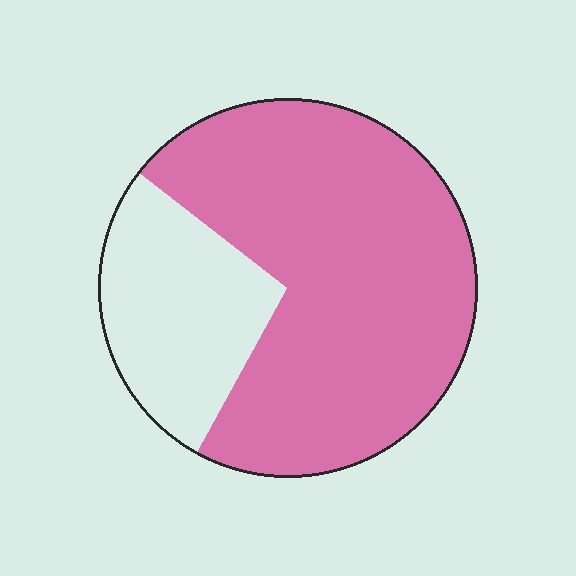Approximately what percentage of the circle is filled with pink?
Approximately 75%.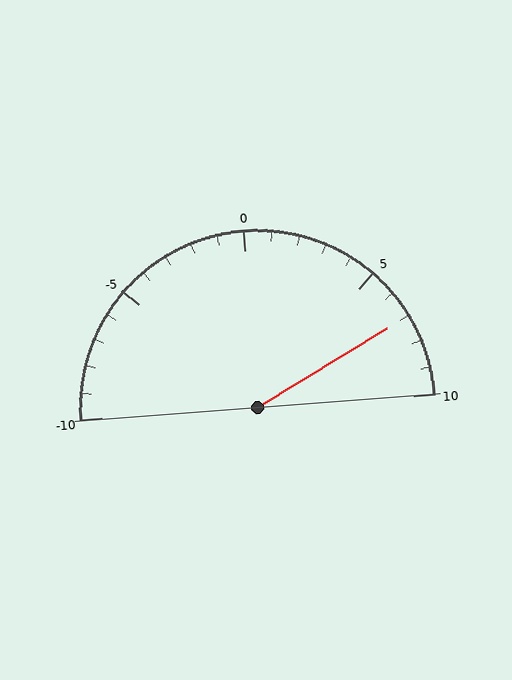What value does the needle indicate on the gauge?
The needle indicates approximately 7.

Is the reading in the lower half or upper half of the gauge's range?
The reading is in the upper half of the range (-10 to 10).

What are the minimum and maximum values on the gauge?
The gauge ranges from -10 to 10.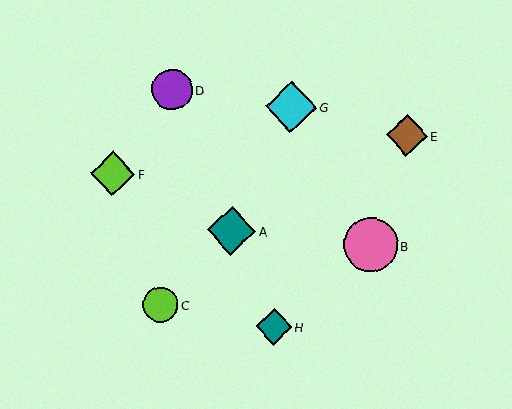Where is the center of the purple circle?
The center of the purple circle is at (172, 90).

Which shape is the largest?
The pink circle (labeled B) is the largest.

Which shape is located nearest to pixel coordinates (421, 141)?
The brown diamond (labeled E) at (407, 135) is nearest to that location.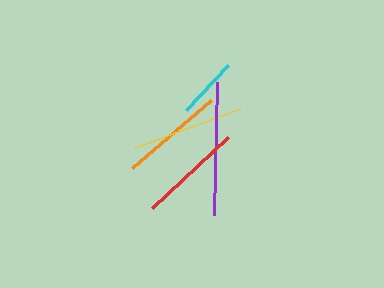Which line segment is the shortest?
The cyan line is the shortest at approximately 62 pixels.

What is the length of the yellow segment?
The yellow segment is approximately 112 pixels long.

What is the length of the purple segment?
The purple segment is approximately 133 pixels long.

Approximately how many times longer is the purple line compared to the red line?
The purple line is approximately 1.3 times the length of the red line.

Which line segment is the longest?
The purple line is the longest at approximately 133 pixels.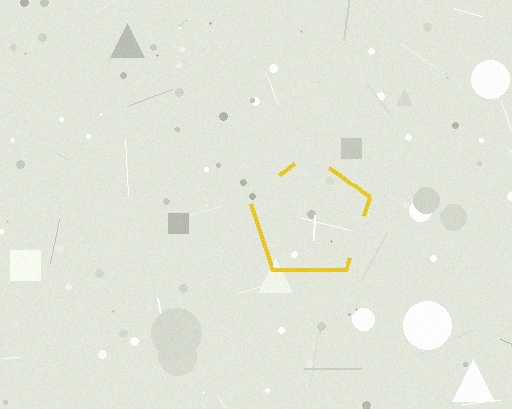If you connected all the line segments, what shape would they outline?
They would outline a pentagon.